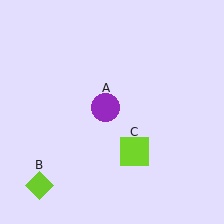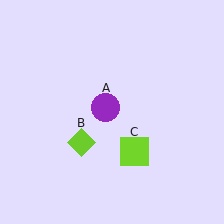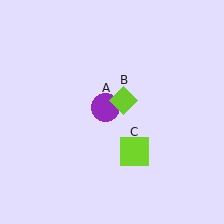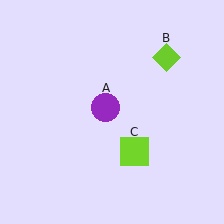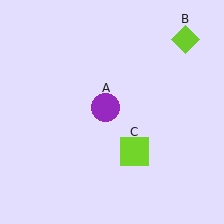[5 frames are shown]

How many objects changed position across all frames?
1 object changed position: lime diamond (object B).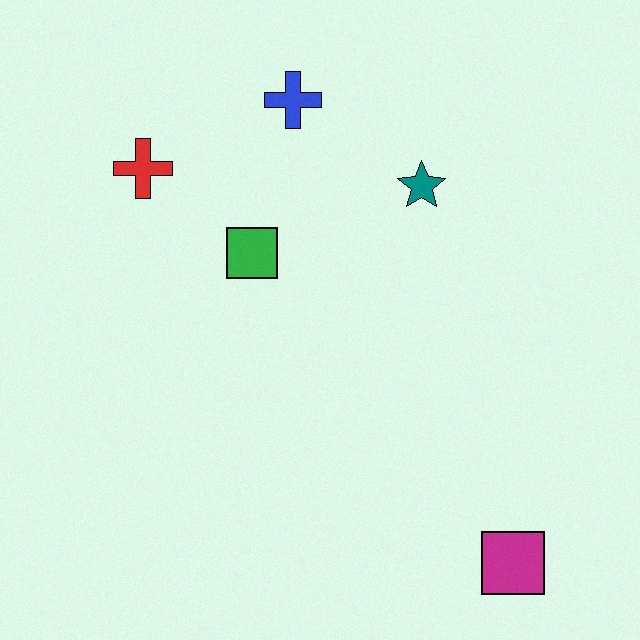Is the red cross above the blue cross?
No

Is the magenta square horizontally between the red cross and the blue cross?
No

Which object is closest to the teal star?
The blue cross is closest to the teal star.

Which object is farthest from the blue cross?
The magenta square is farthest from the blue cross.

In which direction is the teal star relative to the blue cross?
The teal star is to the right of the blue cross.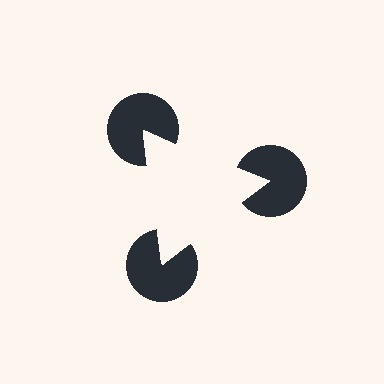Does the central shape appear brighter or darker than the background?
It typically appears slightly brighter than the background, even though no actual brightness change is drawn.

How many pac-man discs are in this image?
There are 3 — one at each vertex of the illusory triangle.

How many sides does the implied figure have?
3 sides.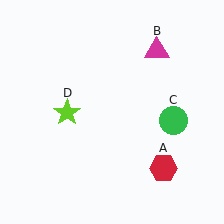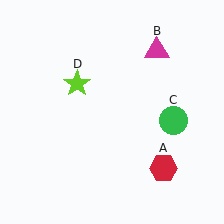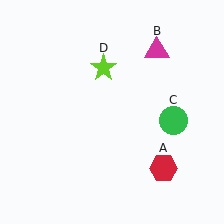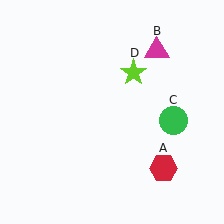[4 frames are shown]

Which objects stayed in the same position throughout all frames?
Red hexagon (object A) and magenta triangle (object B) and green circle (object C) remained stationary.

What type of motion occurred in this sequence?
The lime star (object D) rotated clockwise around the center of the scene.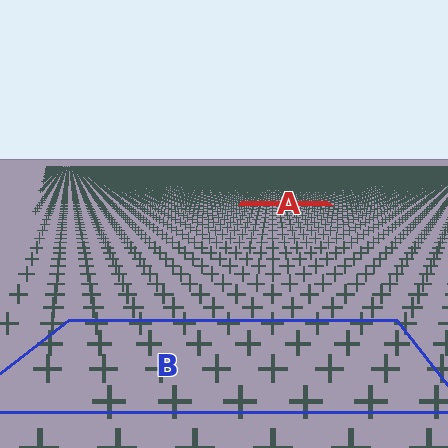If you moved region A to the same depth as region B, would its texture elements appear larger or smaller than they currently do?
They would appear larger. At a closer depth, the same texture elements are projected at a bigger on-screen size.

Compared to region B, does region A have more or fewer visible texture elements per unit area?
Region A has more texture elements per unit area — they are packed more densely because it is farther away.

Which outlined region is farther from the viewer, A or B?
Region A is farther from the viewer — the texture elements inside it appear smaller and more densely packed.